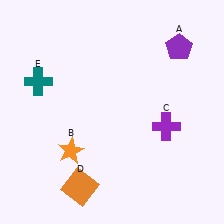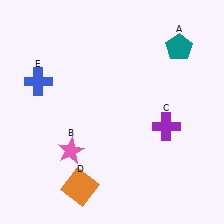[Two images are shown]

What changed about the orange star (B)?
In Image 1, B is orange. In Image 2, it changed to pink.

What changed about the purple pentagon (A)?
In Image 1, A is purple. In Image 2, it changed to teal.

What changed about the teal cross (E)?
In Image 1, E is teal. In Image 2, it changed to blue.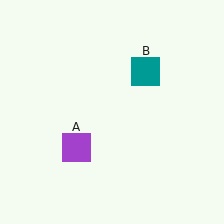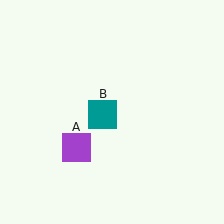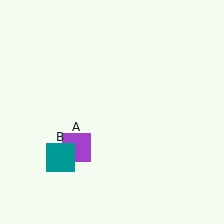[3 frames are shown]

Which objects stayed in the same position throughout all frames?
Purple square (object A) remained stationary.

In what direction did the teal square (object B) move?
The teal square (object B) moved down and to the left.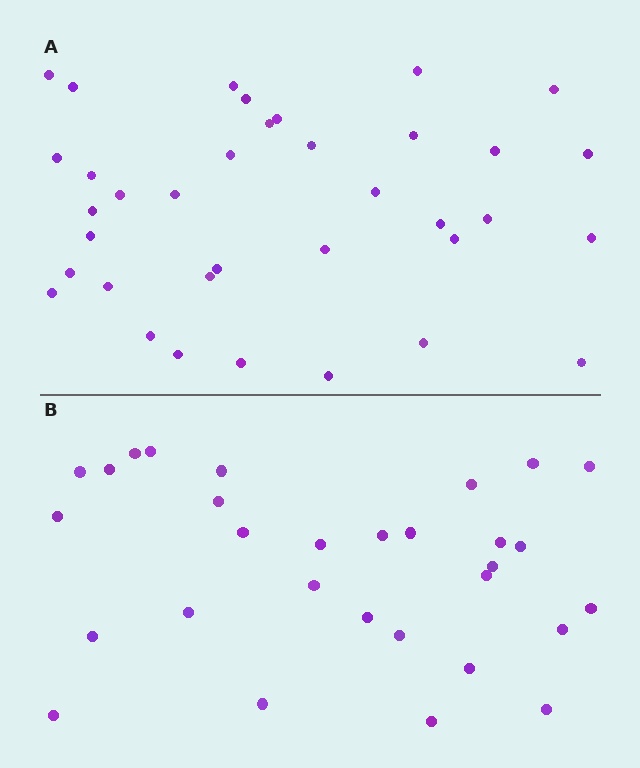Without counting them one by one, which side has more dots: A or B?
Region A (the top region) has more dots.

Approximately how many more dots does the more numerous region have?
Region A has about 6 more dots than region B.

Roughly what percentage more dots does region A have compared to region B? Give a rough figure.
About 20% more.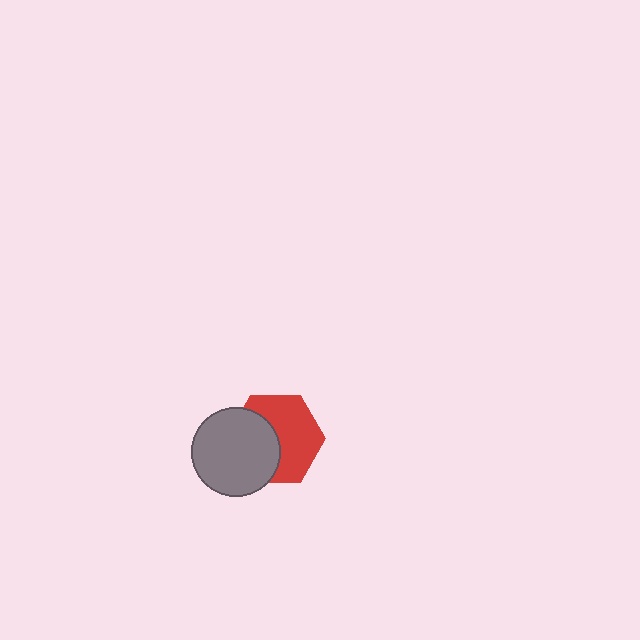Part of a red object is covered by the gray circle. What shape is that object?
It is a hexagon.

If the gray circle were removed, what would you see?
You would see the complete red hexagon.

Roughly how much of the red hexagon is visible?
About half of it is visible (roughly 57%).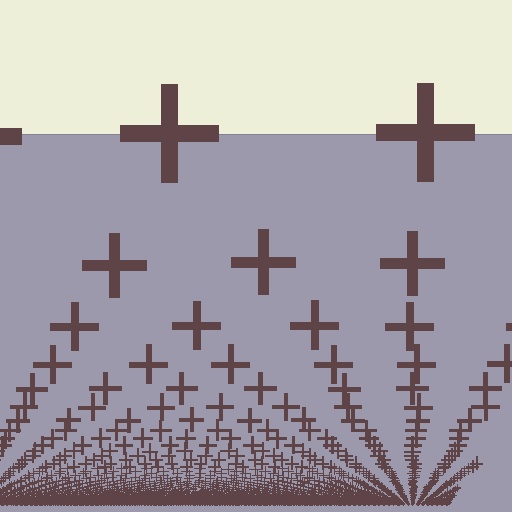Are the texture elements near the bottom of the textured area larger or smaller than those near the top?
Smaller. The gradient is inverted — elements near the bottom are smaller and denser.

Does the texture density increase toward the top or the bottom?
Density increases toward the bottom.